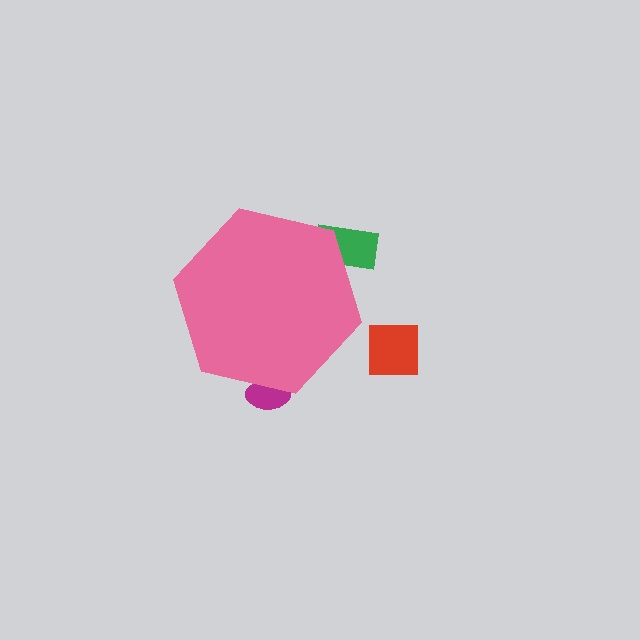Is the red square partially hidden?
No, the red square is fully visible.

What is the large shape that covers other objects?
A pink hexagon.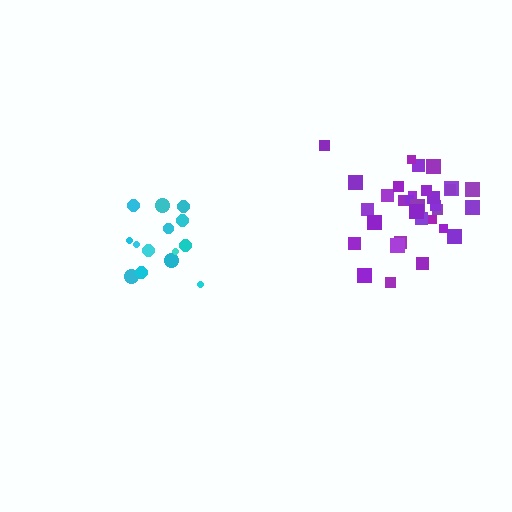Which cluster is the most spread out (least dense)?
Cyan.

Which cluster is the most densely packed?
Purple.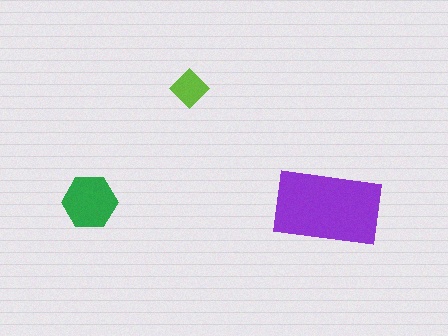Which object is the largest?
The purple rectangle.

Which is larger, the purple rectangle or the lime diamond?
The purple rectangle.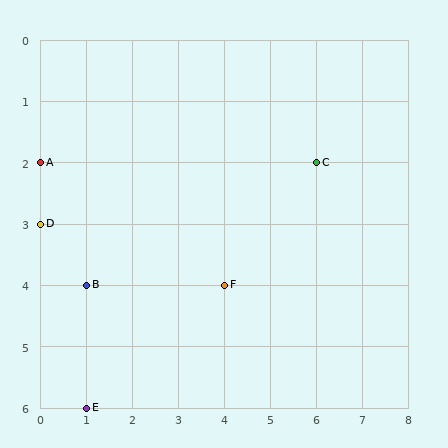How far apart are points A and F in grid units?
Points A and F are 4 columns and 2 rows apart (about 4.5 grid units diagonally).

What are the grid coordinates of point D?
Point D is at grid coordinates (0, 3).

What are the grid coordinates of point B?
Point B is at grid coordinates (1, 4).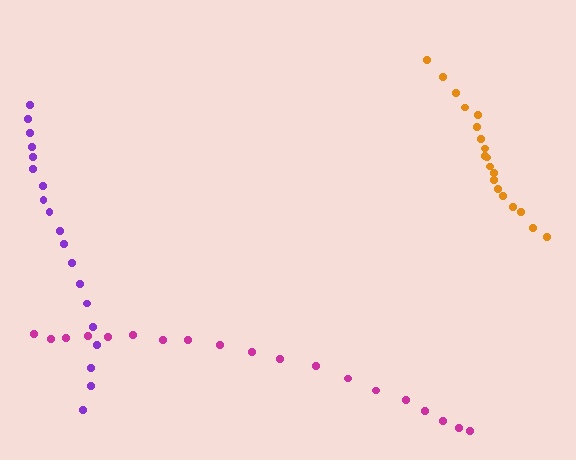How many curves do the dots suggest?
There are 3 distinct paths.